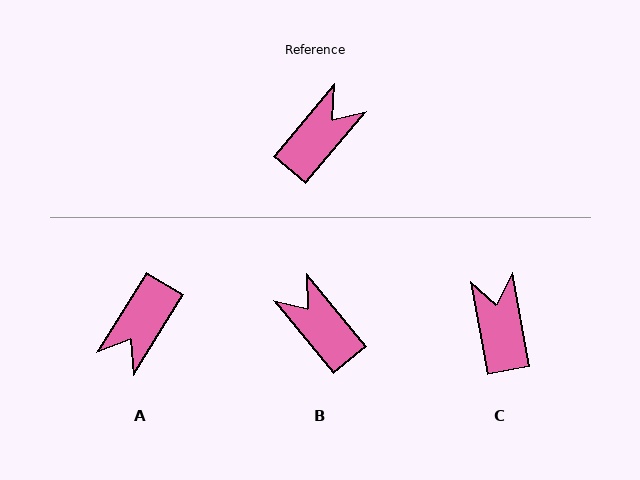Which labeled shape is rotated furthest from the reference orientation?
A, about 172 degrees away.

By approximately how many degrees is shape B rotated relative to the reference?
Approximately 80 degrees counter-clockwise.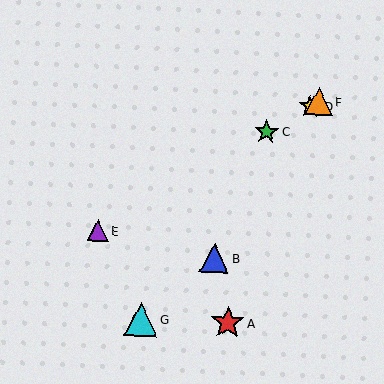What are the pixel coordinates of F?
Object F is at (319, 101).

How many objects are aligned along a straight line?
4 objects (C, D, E, F) are aligned along a straight line.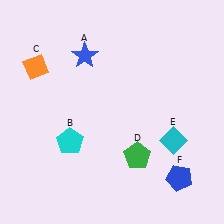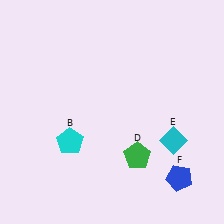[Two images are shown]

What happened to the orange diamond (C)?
The orange diamond (C) was removed in Image 2. It was in the top-left area of Image 1.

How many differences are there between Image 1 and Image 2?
There are 2 differences between the two images.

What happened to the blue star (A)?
The blue star (A) was removed in Image 2. It was in the top-left area of Image 1.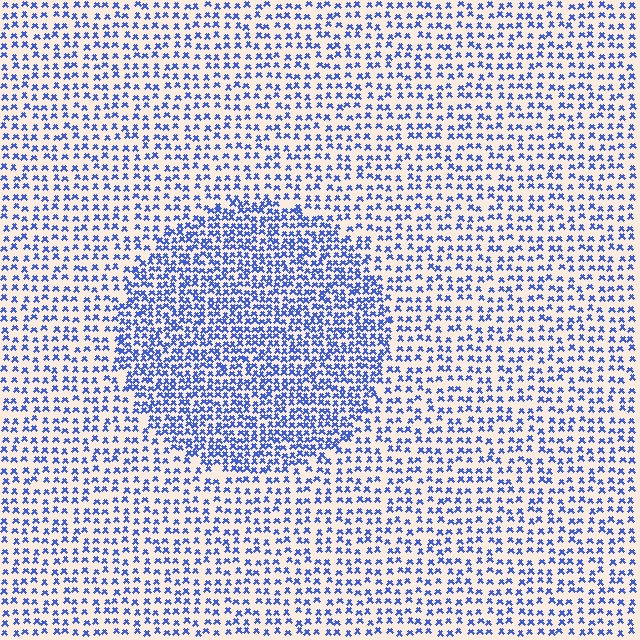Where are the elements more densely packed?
The elements are more densely packed inside the circle boundary.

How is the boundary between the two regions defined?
The boundary is defined by a change in element density (approximately 1.9x ratio). All elements are the same color, size, and shape.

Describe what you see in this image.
The image contains small blue elements arranged at two different densities. A circle-shaped region is visible where the elements are more densely packed than the surrounding area.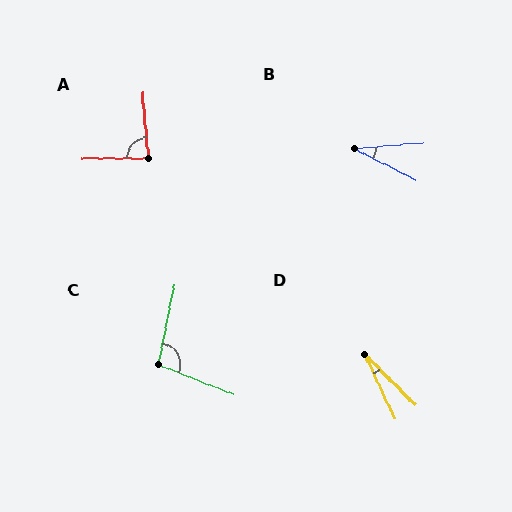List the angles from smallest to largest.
D (19°), B (32°), A (85°), C (100°).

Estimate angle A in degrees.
Approximately 85 degrees.